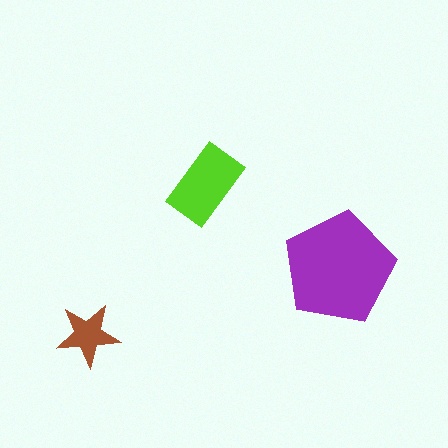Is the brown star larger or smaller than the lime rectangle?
Smaller.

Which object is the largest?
The purple pentagon.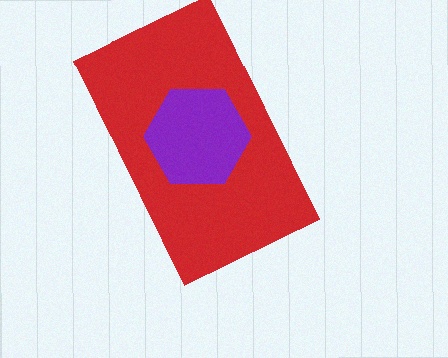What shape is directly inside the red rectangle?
The purple hexagon.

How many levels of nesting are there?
2.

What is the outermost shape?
The red rectangle.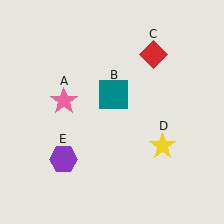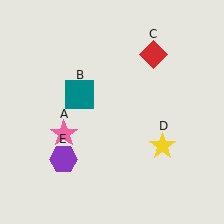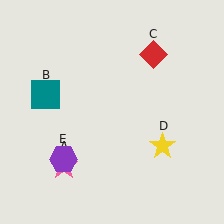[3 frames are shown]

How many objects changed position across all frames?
2 objects changed position: pink star (object A), teal square (object B).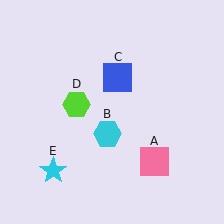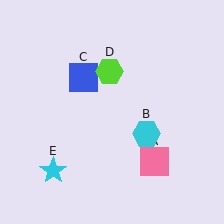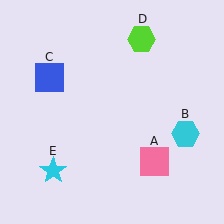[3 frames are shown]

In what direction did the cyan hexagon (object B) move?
The cyan hexagon (object B) moved right.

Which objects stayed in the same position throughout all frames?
Pink square (object A) and cyan star (object E) remained stationary.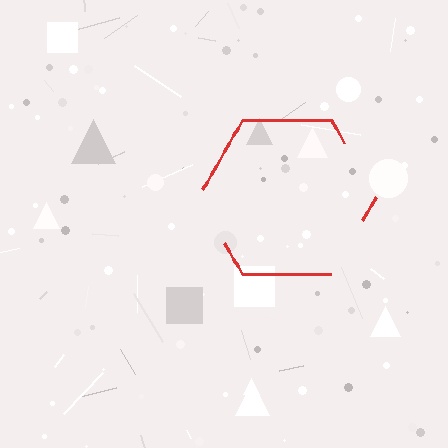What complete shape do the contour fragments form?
The contour fragments form a hexagon.